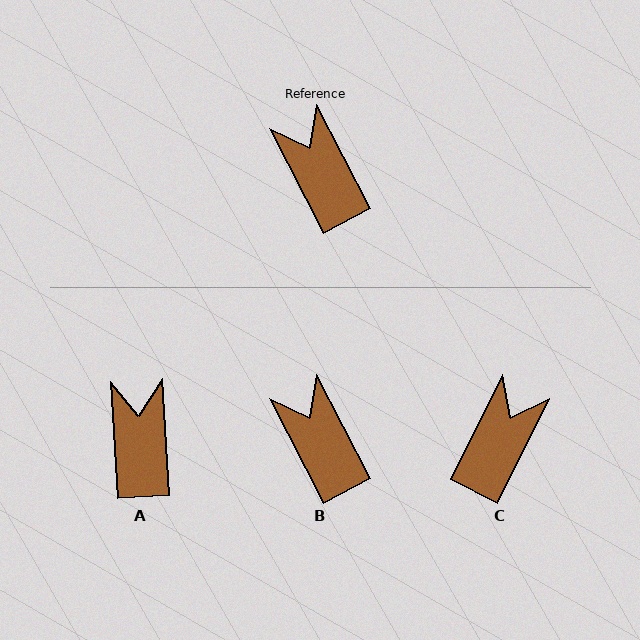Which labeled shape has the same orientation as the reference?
B.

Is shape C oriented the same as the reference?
No, it is off by about 54 degrees.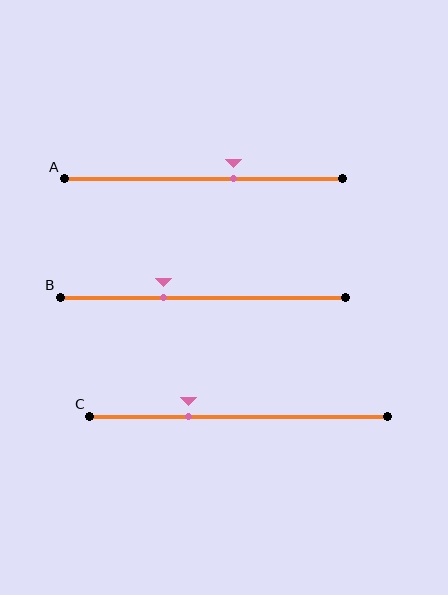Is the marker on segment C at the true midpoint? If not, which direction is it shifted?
No, the marker on segment C is shifted to the left by about 17% of the segment length.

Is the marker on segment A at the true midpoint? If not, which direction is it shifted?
No, the marker on segment A is shifted to the right by about 11% of the segment length.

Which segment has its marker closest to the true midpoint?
Segment A has its marker closest to the true midpoint.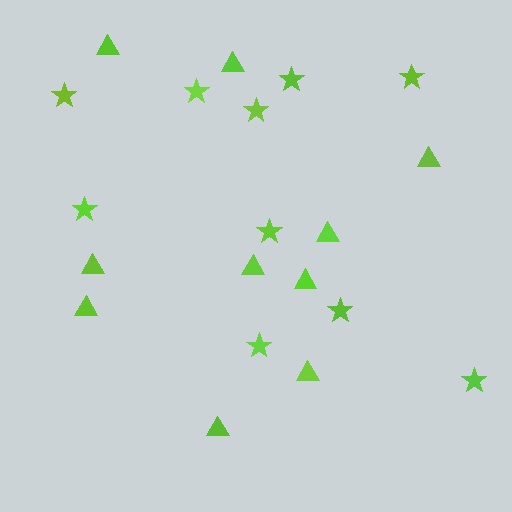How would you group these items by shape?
There are 2 groups: one group of stars (10) and one group of triangles (10).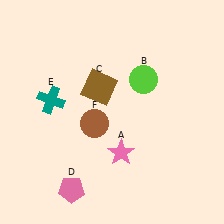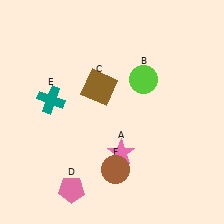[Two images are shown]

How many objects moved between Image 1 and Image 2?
1 object moved between the two images.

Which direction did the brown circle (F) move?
The brown circle (F) moved down.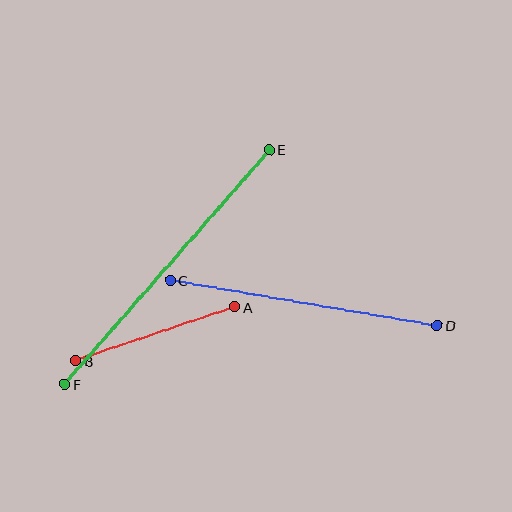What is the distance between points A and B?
The distance is approximately 168 pixels.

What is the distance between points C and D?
The distance is approximately 270 pixels.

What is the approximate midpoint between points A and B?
The midpoint is at approximately (155, 334) pixels.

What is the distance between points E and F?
The distance is approximately 311 pixels.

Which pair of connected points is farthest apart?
Points E and F are farthest apart.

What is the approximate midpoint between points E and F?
The midpoint is at approximately (167, 267) pixels.